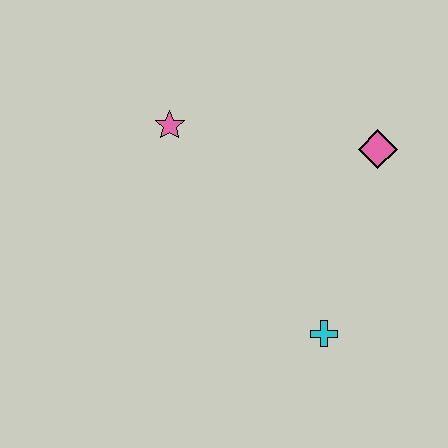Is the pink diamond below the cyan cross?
No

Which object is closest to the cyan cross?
The pink diamond is closest to the cyan cross.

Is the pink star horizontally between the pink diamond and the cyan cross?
No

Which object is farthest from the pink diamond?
The pink star is farthest from the pink diamond.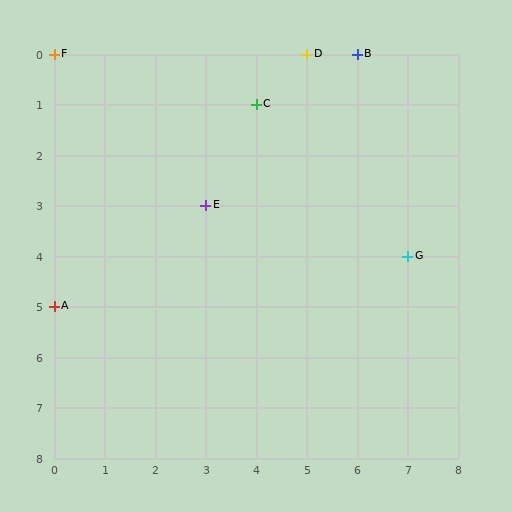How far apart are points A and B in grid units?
Points A and B are 6 columns and 5 rows apart (about 7.8 grid units diagonally).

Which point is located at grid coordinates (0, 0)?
Point F is at (0, 0).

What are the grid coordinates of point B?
Point B is at grid coordinates (6, 0).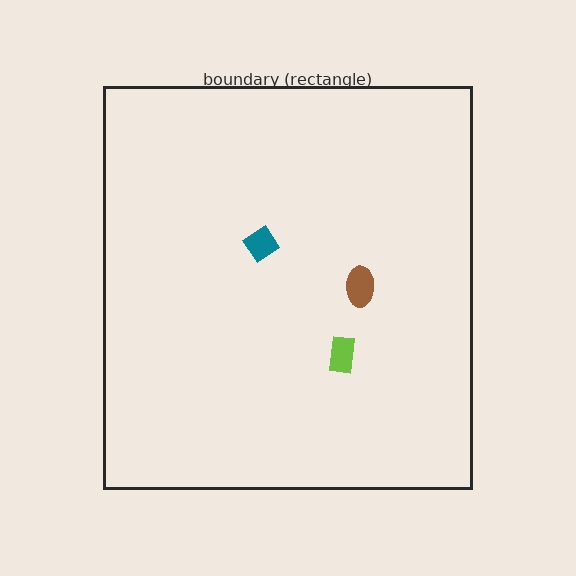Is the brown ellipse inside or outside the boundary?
Inside.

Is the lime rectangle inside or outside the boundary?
Inside.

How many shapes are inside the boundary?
3 inside, 0 outside.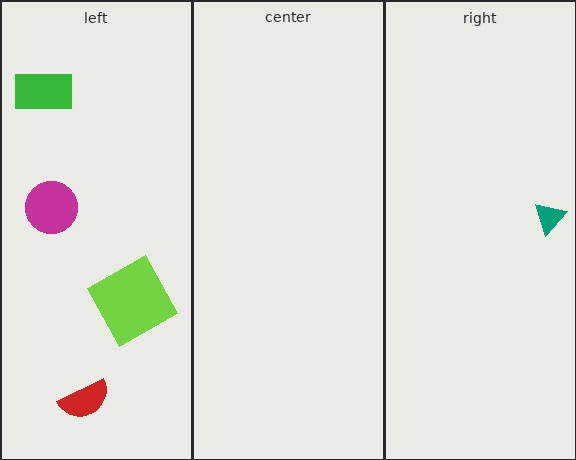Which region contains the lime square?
The left region.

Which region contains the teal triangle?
The right region.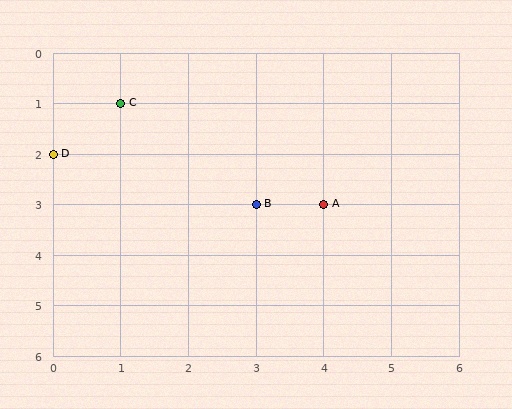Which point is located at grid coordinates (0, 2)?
Point D is at (0, 2).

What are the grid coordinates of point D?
Point D is at grid coordinates (0, 2).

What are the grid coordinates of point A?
Point A is at grid coordinates (4, 3).